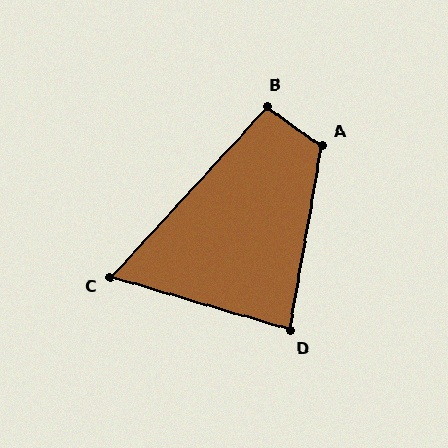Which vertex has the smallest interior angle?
C, at approximately 64 degrees.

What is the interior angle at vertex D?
Approximately 83 degrees (acute).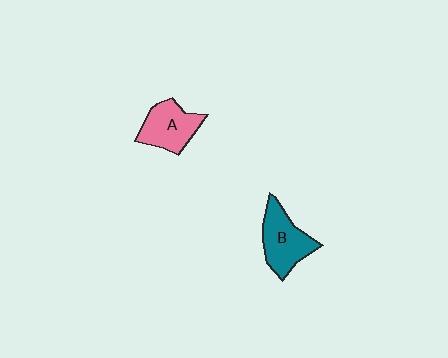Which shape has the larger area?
Shape B (teal).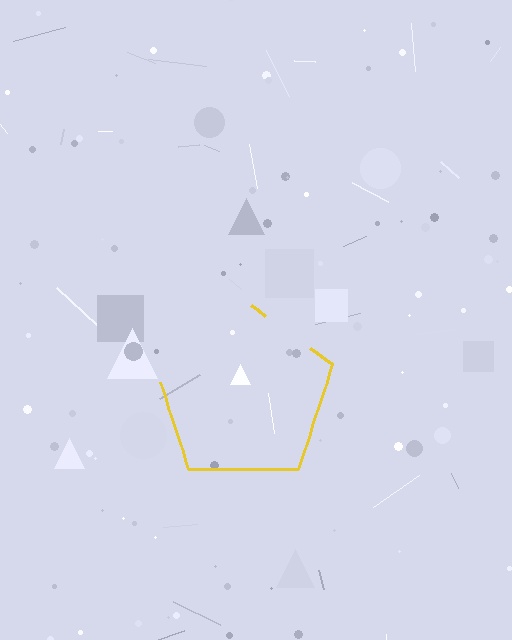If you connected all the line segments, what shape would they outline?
They would outline a pentagon.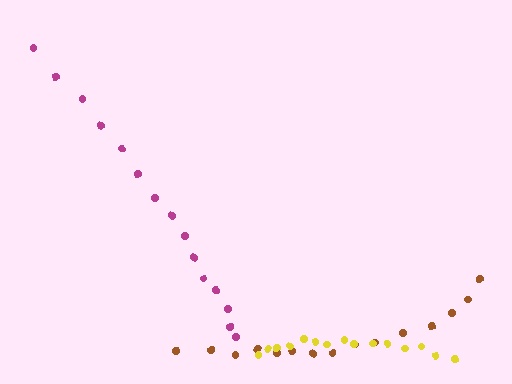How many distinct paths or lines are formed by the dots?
There are 3 distinct paths.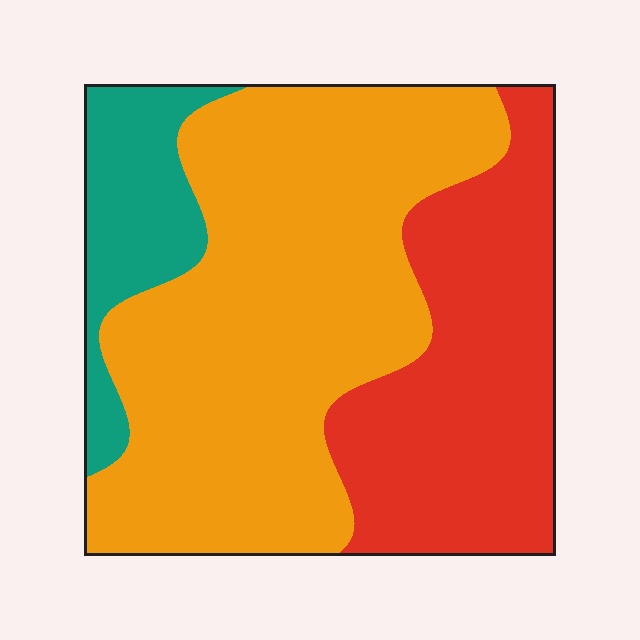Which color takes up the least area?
Teal, at roughly 15%.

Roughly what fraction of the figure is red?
Red takes up about one third (1/3) of the figure.